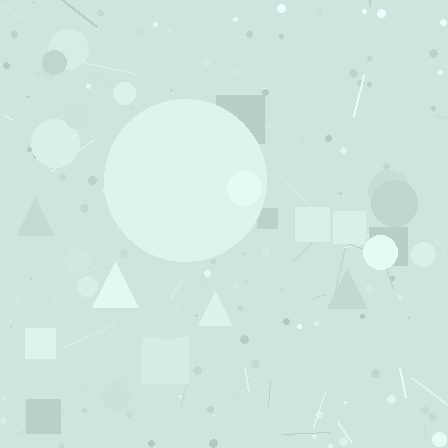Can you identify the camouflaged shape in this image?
The camouflaged shape is a circle.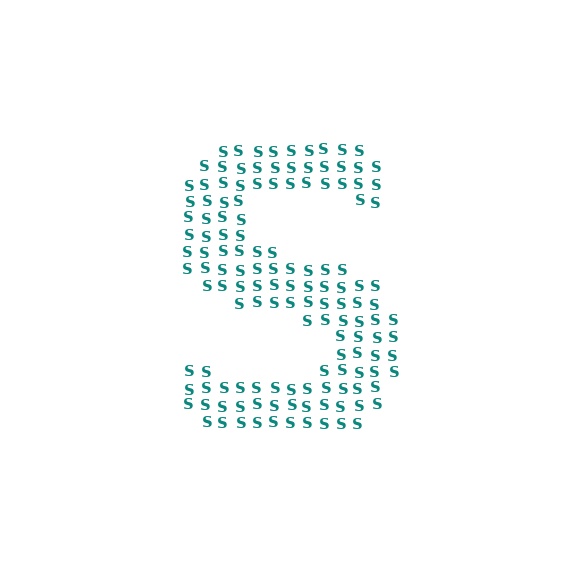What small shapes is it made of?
It is made of small letter S's.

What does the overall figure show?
The overall figure shows the letter S.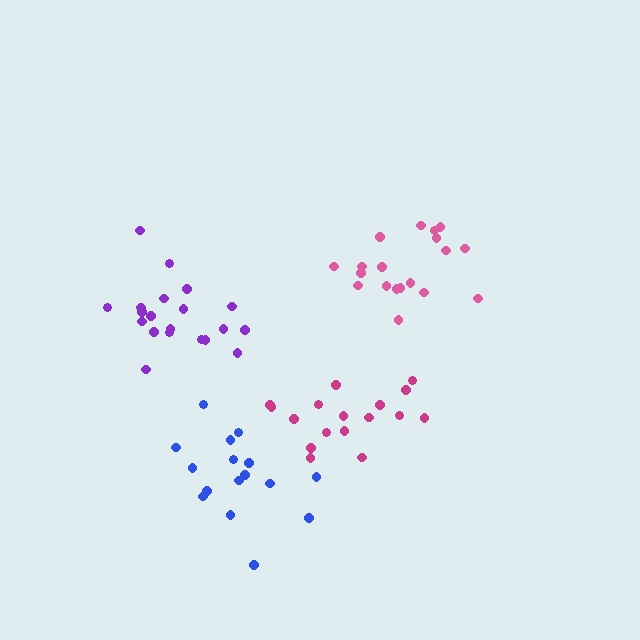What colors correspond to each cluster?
The clusters are colored: magenta, blue, pink, purple.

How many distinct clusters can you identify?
There are 4 distinct clusters.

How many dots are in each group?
Group 1: 17 dots, Group 2: 16 dots, Group 3: 19 dots, Group 4: 20 dots (72 total).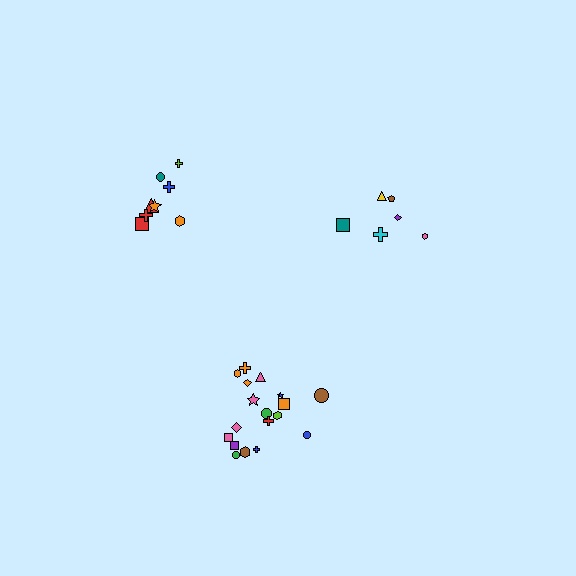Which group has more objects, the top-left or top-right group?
The top-left group.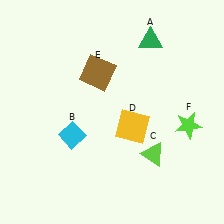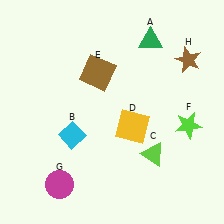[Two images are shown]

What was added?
A magenta circle (G), a brown star (H) were added in Image 2.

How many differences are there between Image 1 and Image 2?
There are 2 differences between the two images.